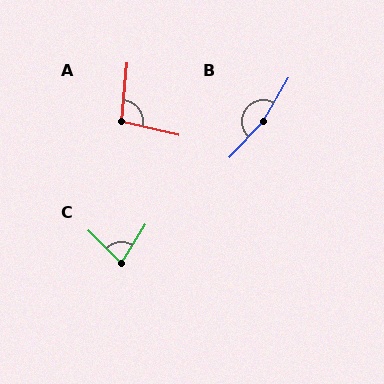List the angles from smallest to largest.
C (77°), A (98°), B (168°).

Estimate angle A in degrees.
Approximately 98 degrees.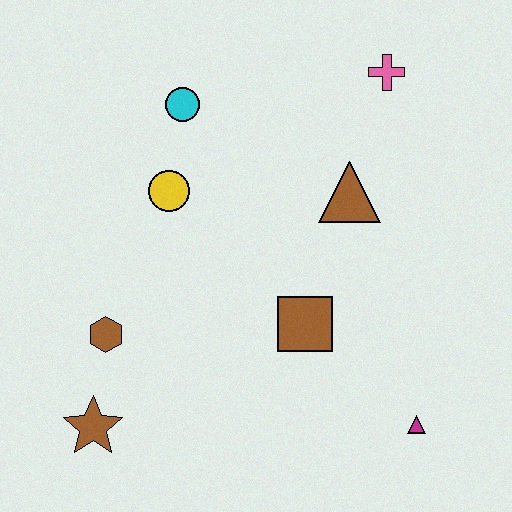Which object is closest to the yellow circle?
The cyan circle is closest to the yellow circle.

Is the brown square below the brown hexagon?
No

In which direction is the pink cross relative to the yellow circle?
The pink cross is to the right of the yellow circle.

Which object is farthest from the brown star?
The pink cross is farthest from the brown star.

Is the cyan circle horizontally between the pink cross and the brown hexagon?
Yes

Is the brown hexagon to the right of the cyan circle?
No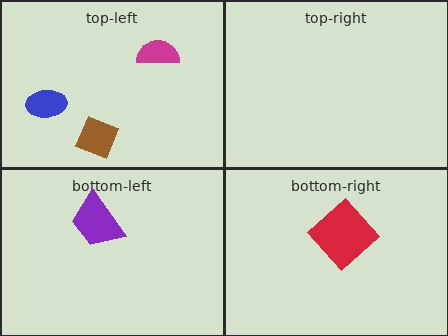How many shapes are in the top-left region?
3.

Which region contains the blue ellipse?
The top-left region.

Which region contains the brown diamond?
The top-left region.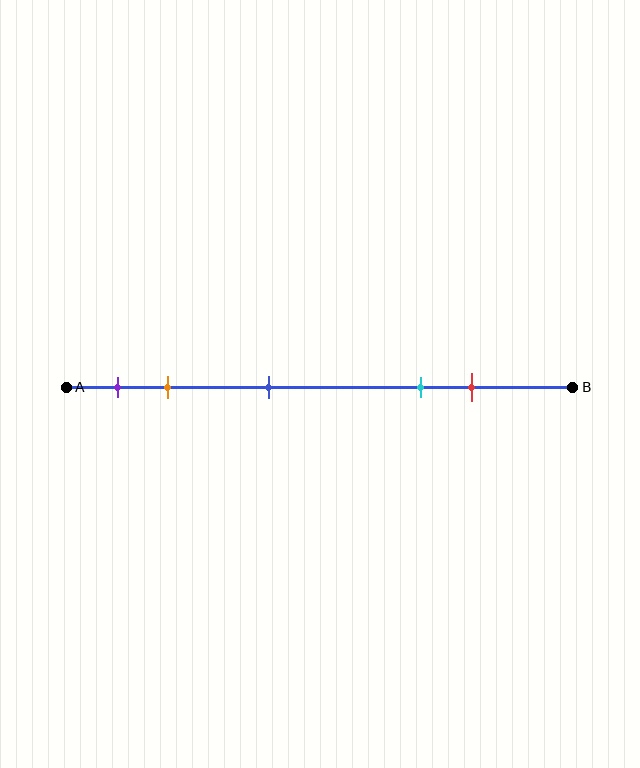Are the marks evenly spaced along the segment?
No, the marks are not evenly spaced.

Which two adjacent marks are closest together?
The purple and orange marks are the closest adjacent pair.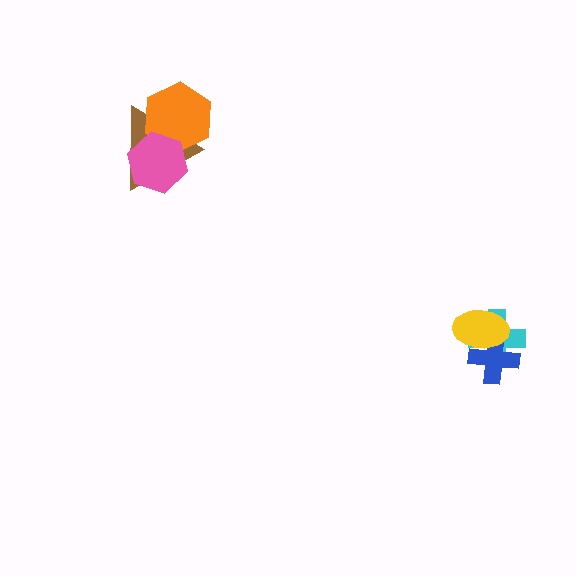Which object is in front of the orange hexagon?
The pink hexagon is in front of the orange hexagon.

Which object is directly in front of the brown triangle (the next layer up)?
The orange hexagon is directly in front of the brown triangle.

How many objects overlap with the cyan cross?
2 objects overlap with the cyan cross.